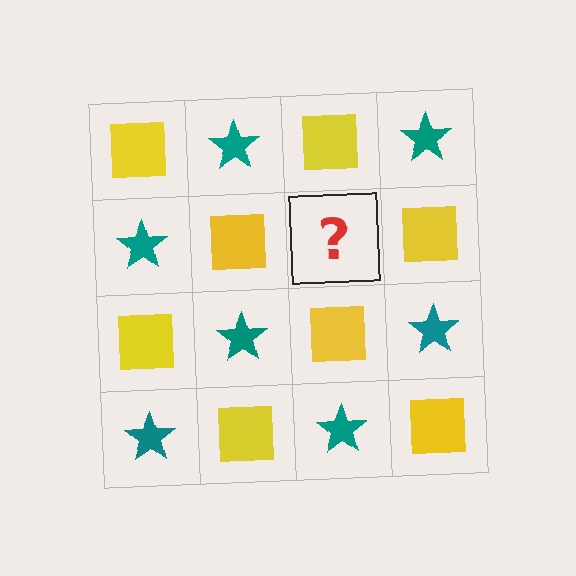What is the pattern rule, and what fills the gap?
The rule is that it alternates yellow square and teal star in a checkerboard pattern. The gap should be filled with a teal star.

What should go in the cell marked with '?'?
The missing cell should contain a teal star.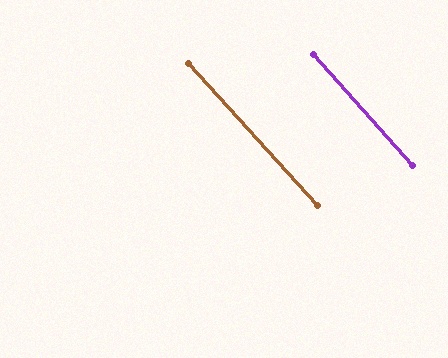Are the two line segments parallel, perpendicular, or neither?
Parallel — their directions differ by only 0.5°.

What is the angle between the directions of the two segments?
Approximately 0 degrees.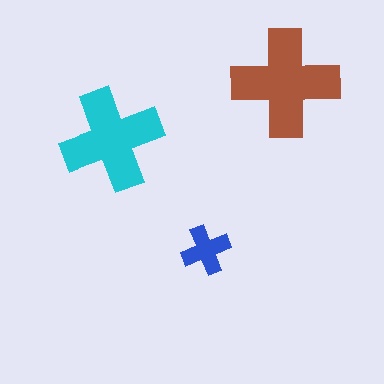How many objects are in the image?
There are 3 objects in the image.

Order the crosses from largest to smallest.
the brown one, the cyan one, the blue one.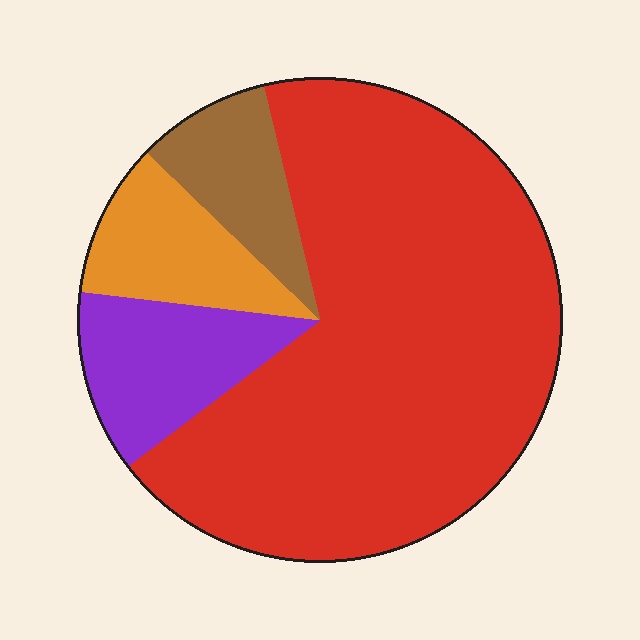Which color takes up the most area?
Red, at roughly 70%.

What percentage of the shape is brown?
Brown takes up less than a sixth of the shape.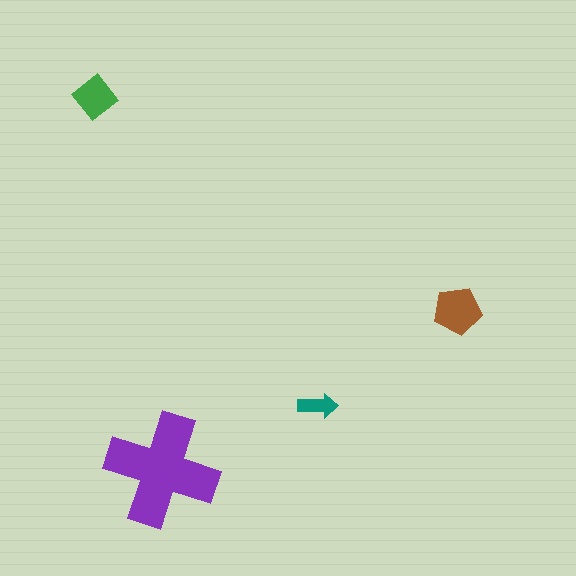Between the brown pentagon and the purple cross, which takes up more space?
The purple cross.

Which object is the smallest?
The teal arrow.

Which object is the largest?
The purple cross.